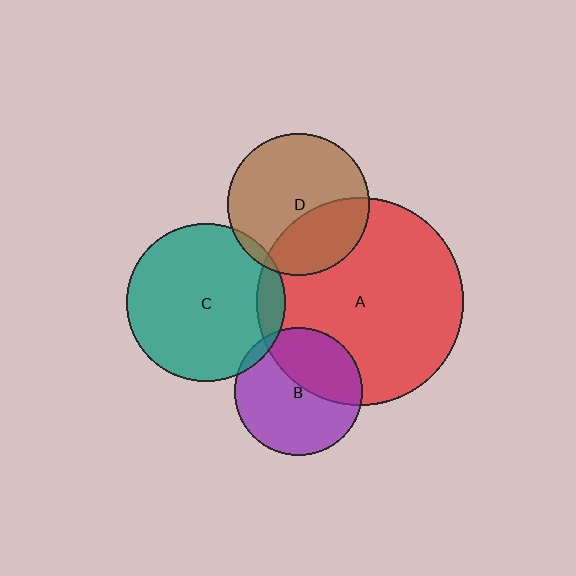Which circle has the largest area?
Circle A (red).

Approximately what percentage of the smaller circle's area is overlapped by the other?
Approximately 40%.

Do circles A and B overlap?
Yes.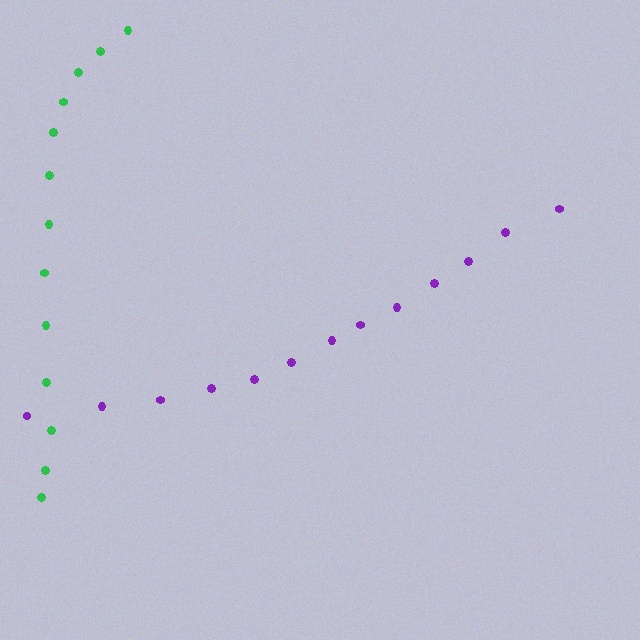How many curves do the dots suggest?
There are 2 distinct paths.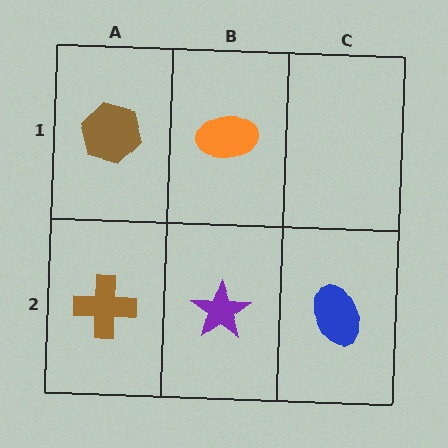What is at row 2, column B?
A purple star.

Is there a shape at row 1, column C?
No, that cell is empty.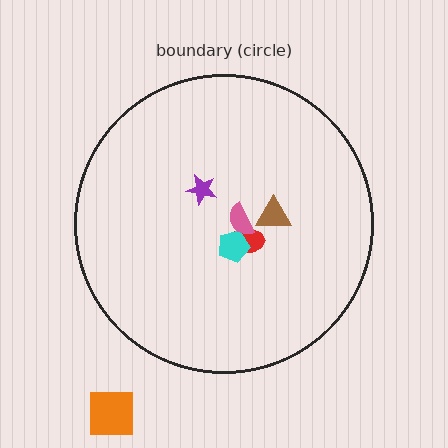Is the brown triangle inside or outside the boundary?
Inside.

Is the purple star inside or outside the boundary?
Inside.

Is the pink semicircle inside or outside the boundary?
Inside.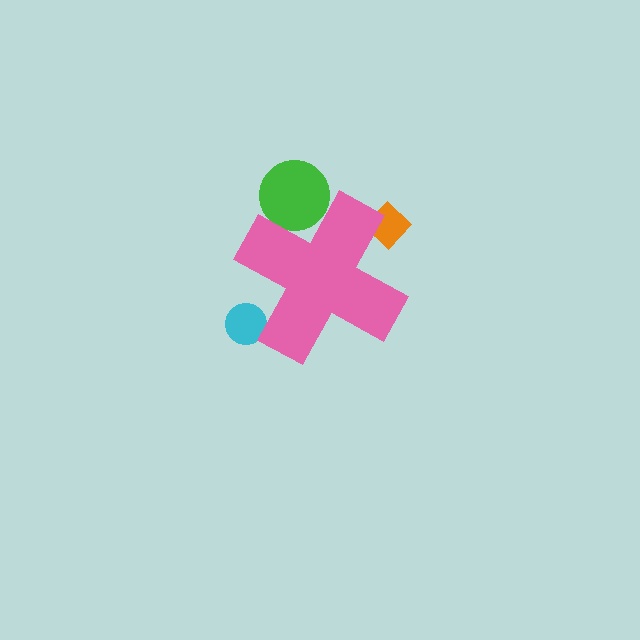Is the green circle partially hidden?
Yes, the green circle is partially hidden behind the pink cross.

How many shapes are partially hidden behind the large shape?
3 shapes are partially hidden.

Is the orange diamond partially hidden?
Yes, the orange diamond is partially hidden behind the pink cross.